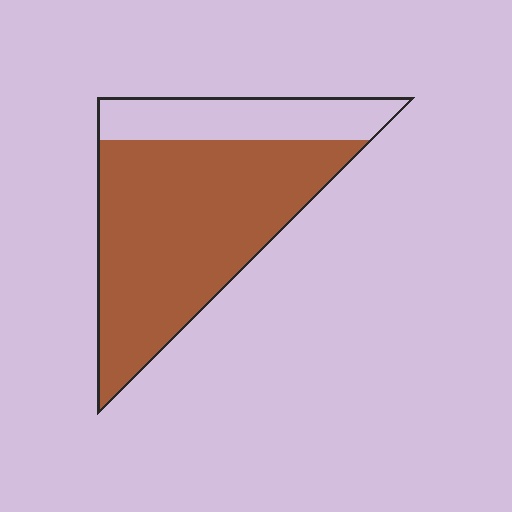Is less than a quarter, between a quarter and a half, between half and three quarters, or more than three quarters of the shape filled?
Between half and three quarters.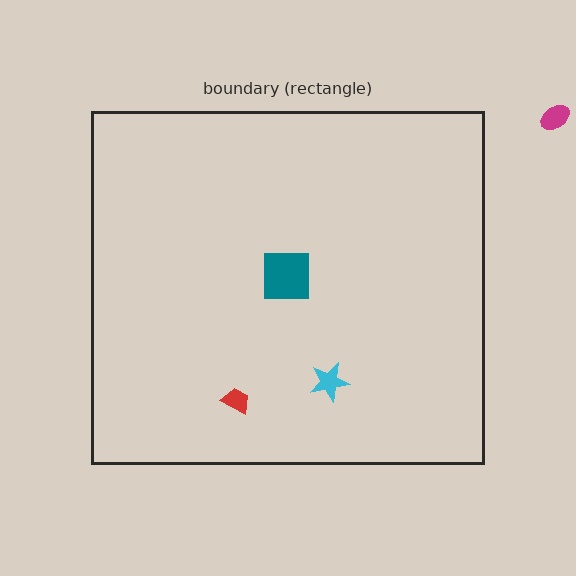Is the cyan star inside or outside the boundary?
Inside.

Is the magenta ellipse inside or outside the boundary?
Outside.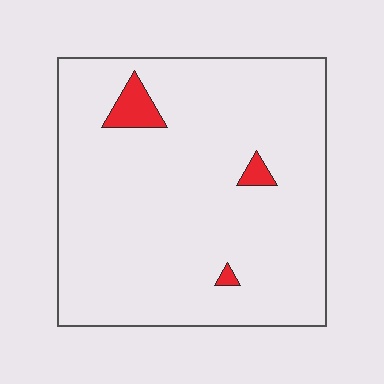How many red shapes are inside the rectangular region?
3.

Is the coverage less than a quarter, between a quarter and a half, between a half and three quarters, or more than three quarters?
Less than a quarter.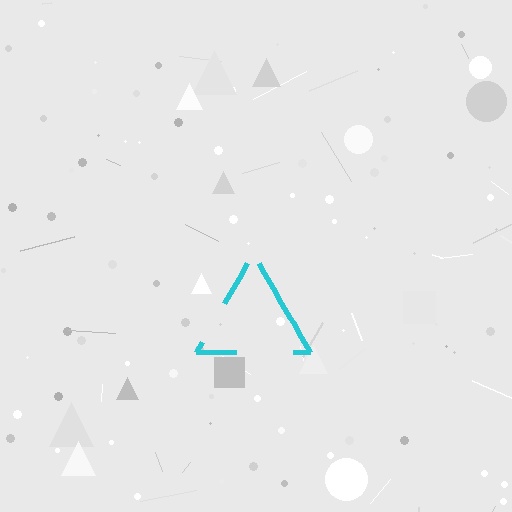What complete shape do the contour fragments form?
The contour fragments form a triangle.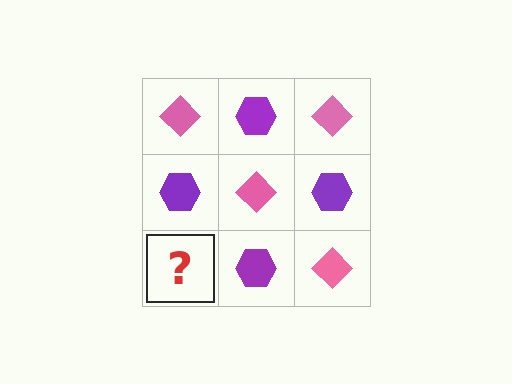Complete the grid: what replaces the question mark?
The question mark should be replaced with a pink diamond.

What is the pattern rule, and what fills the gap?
The rule is that it alternates pink diamond and purple hexagon in a checkerboard pattern. The gap should be filled with a pink diamond.